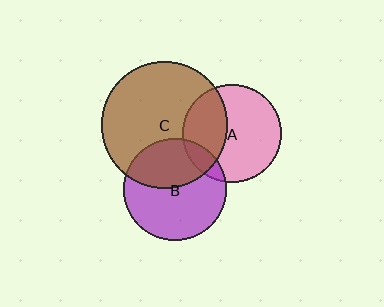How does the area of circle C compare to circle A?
Approximately 1.6 times.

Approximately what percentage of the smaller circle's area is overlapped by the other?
Approximately 35%.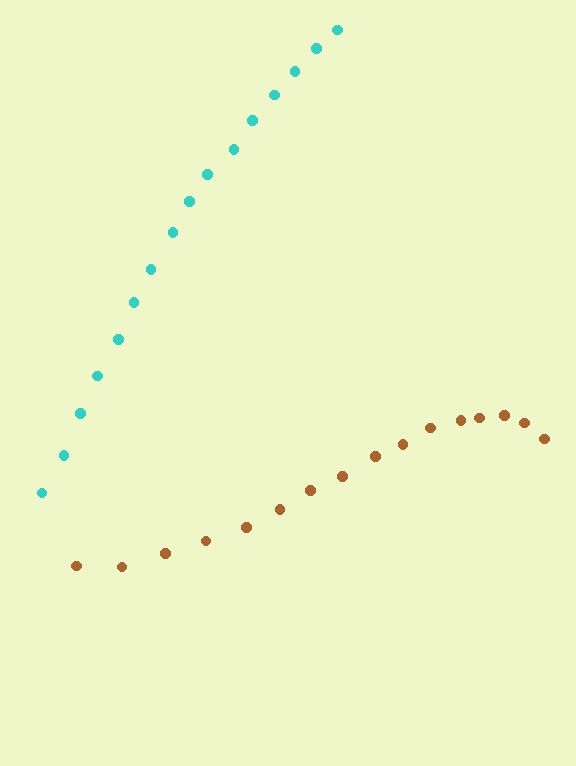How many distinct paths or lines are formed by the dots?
There are 2 distinct paths.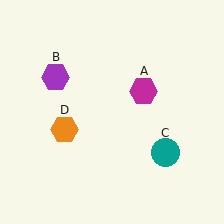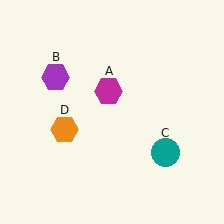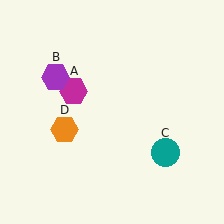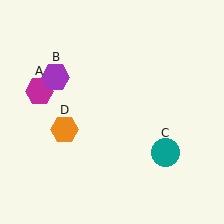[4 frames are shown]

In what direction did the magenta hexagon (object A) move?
The magenta hexagon (object A) moved left.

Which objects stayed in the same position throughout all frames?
Purple hexagon (object B) and teal circle (object C) and orange hexagon (object D) remained stationary.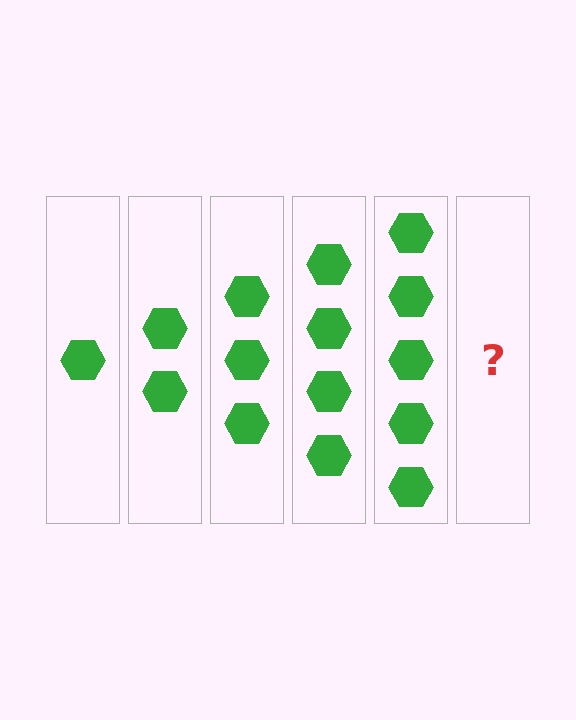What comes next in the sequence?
The next element should be 6 hexagons.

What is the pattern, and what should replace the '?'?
The pattern is that each step adds one more hexagon. The '?' should be 6 hexagons.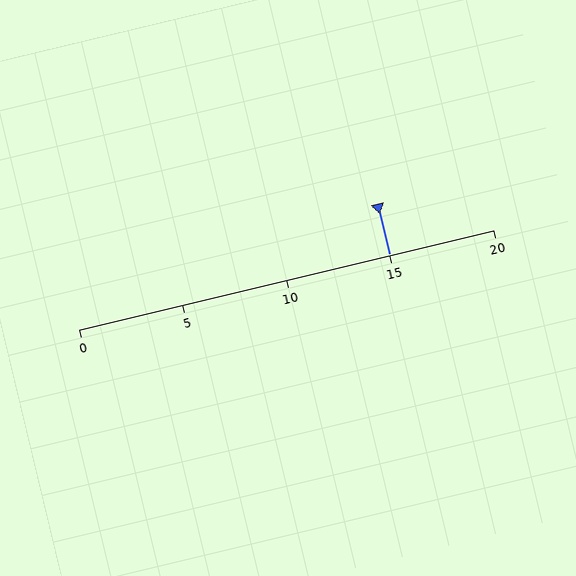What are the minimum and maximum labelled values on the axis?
The axis runs from 0 to 20.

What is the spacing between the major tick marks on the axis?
The major ticks are spaced 5 apart.